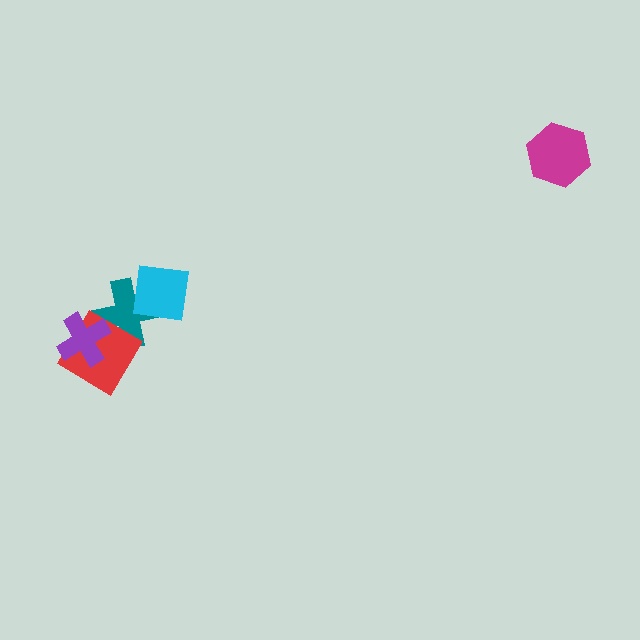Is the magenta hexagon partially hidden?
No, no other shape covers it.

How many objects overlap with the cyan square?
1 object overlaps with the cyan square.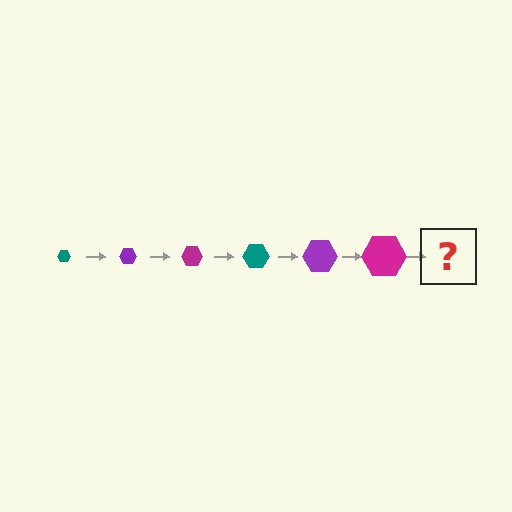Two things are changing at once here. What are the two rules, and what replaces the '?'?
The two rules are that the hexagon grows larger each step and the color cycles through teal, purple, and magenta. The '?' should be a teal hexagon, larger than the previous one.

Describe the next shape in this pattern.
It should be a teal hexagon, larger than the previous one.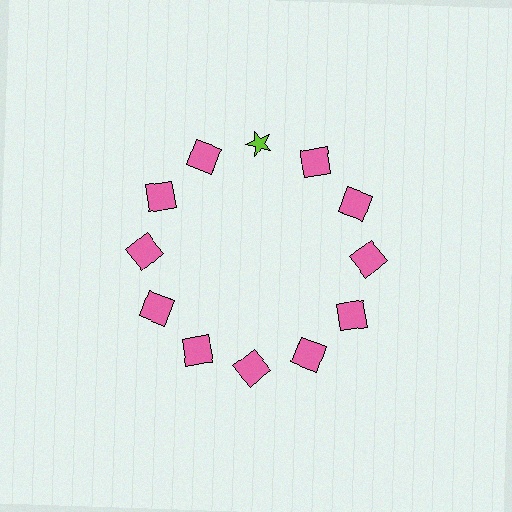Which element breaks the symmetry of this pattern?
The lime star at roughly the 12 o'clock position breaks the symmetry. All other shapes are pink squares.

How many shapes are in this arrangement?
There are 12 shapes arranged in a ring pattern.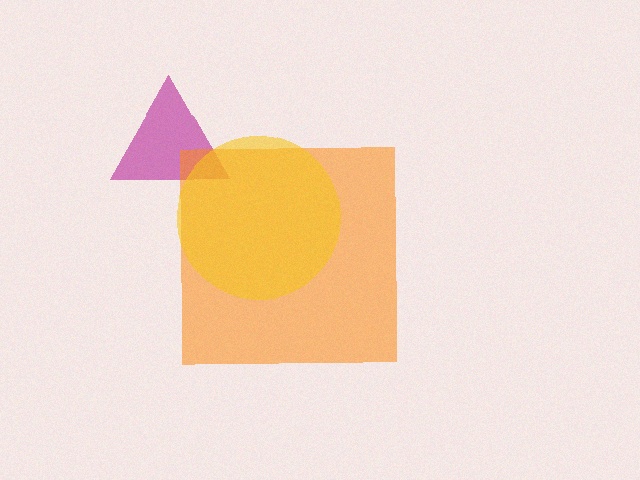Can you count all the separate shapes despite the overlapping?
Yes, there are 3 separate shapes.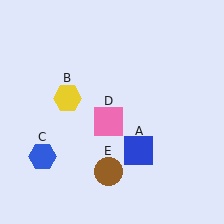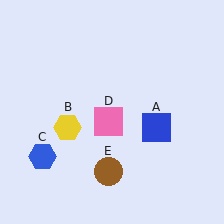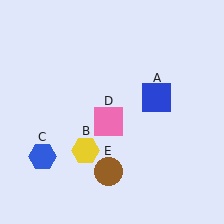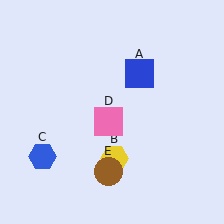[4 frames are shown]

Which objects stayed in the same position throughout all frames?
Blue hexagon (object C) and pink square (object D) and brown circle (object E) remained stationary.